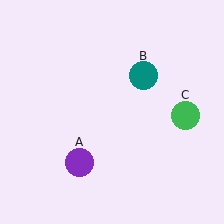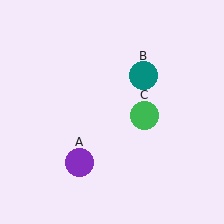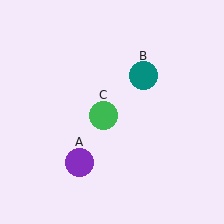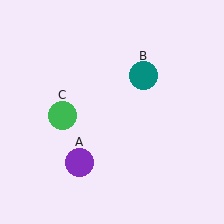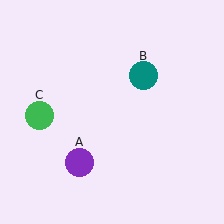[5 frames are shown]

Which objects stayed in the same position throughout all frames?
Purple circle (object A) and teal circle (object B) remained stationary.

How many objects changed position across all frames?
1 object changed position: green circle (object C).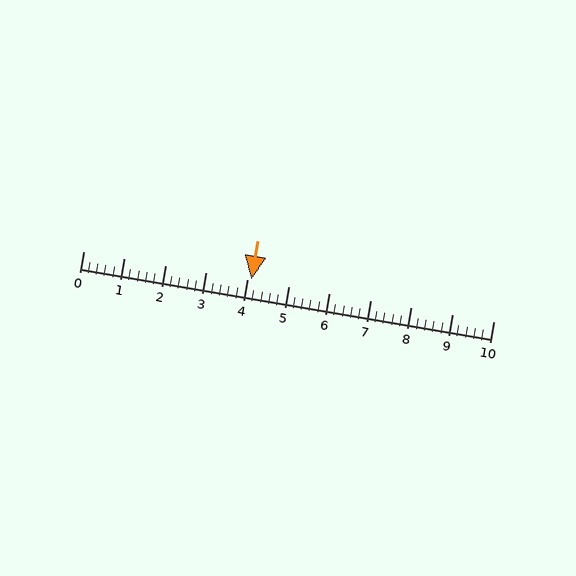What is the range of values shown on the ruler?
The ruler shows values from 0 to 10.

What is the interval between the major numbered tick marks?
The major tick marks are spaced 1 units apart.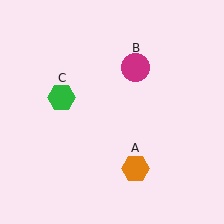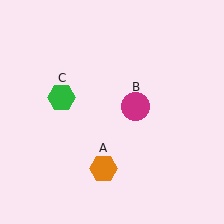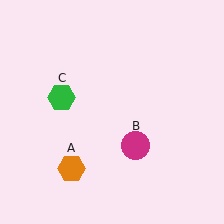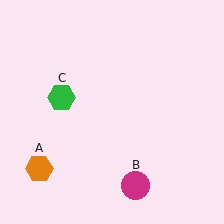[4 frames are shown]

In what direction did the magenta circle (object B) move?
The magenta circle (object B) moved down.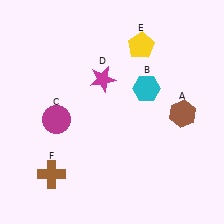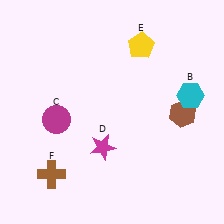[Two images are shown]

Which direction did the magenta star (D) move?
The magenta star (D) moved down.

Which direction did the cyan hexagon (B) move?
The cyan hexagon (B) moved right.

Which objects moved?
The objects that moved are: the cyan hexagon (B), the magenta star (D).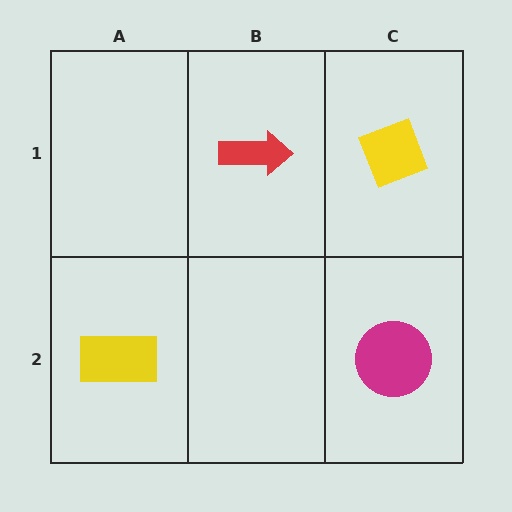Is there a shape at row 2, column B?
No, that cell is empty.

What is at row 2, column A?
A yellow rectangle.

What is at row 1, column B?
A red arrow.